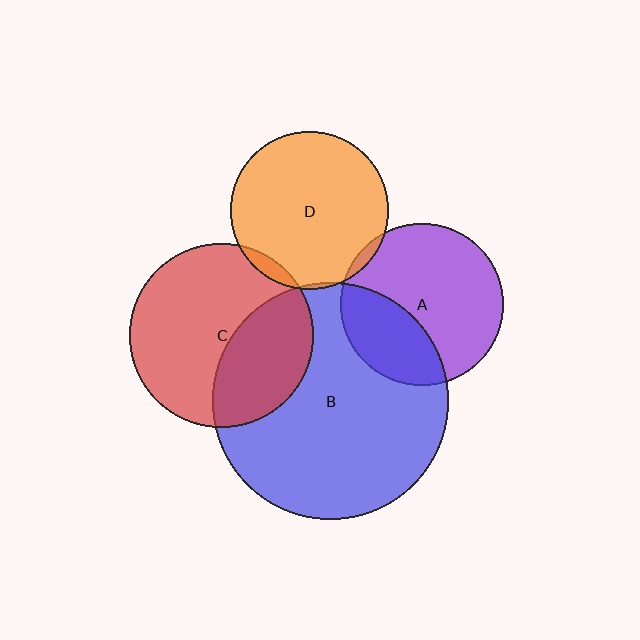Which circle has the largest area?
Circle B (blue).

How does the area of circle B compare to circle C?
Approximately 1.6 times.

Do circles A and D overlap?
Yes.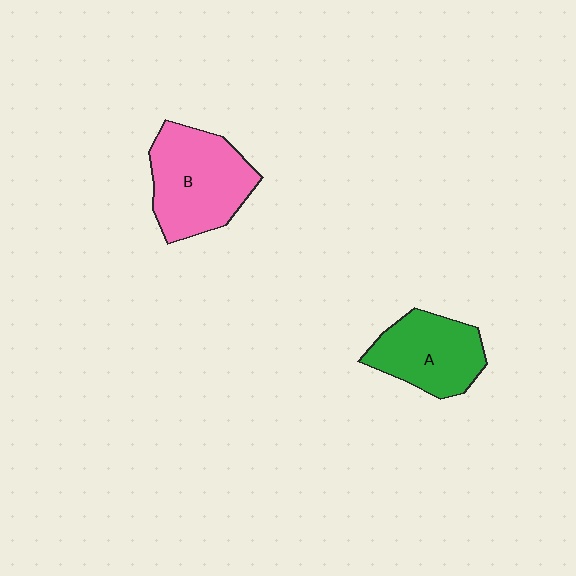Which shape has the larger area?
Shape B (pink).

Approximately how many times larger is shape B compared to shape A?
Approximately 1.3 times.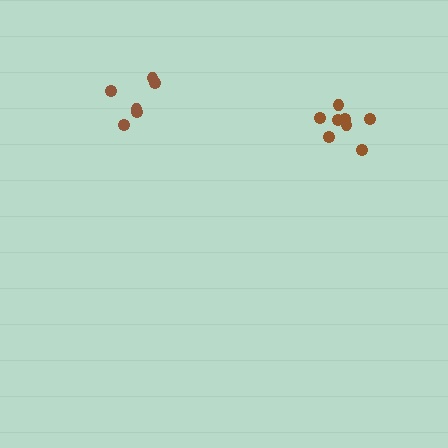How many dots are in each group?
Group 1: 8 dots, Group 2: 6 dots (14 total).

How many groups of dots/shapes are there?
There are 2 groups.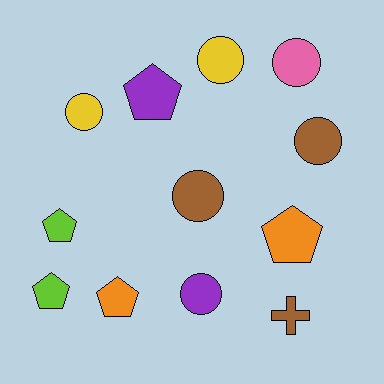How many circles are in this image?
There are 6 circles.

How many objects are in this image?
There are 12 objects.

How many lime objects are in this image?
There are 2 lime objects.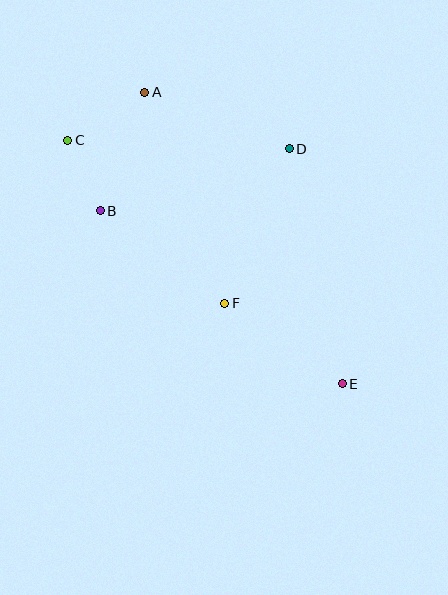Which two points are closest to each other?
Points B and C are closest to each other.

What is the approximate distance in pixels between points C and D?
The distance between C and D is approximately 222 pixels.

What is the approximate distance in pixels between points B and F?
The distance between B and F is approximately 156 pixels.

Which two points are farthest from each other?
Points C and E are farthest from each other.